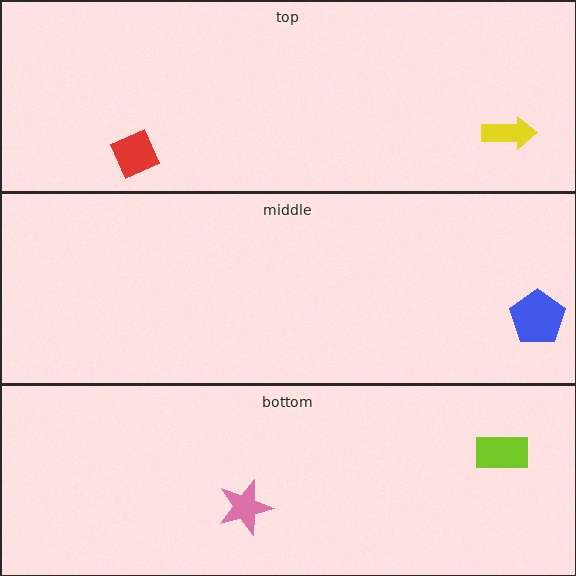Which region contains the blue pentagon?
The middle region.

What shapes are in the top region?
The yellow arrow, the red diamond.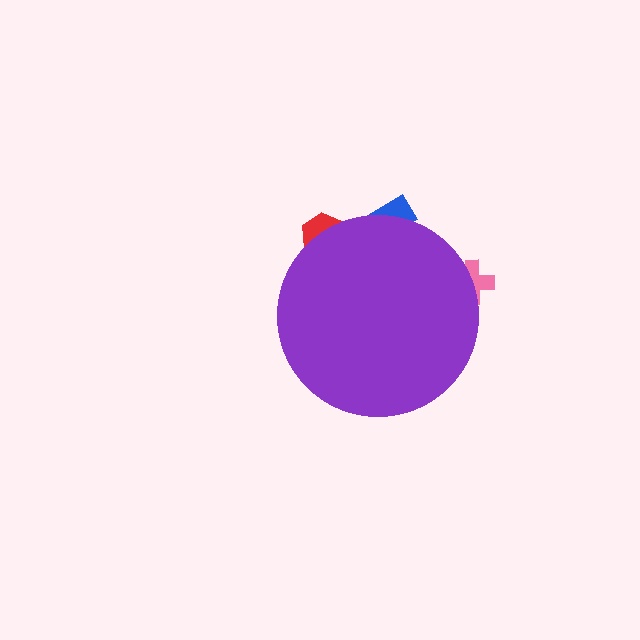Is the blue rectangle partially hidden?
Yes, the blue rectangle is partially hidden behind the purple circle.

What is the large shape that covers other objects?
A purple circle.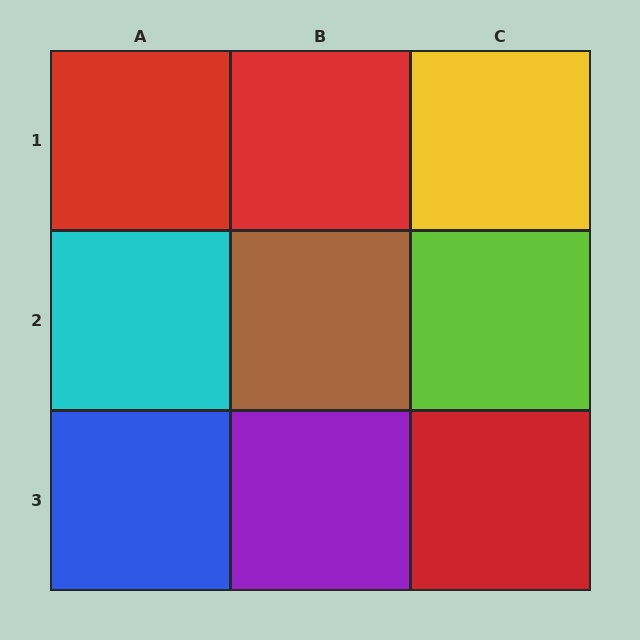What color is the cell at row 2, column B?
Brown.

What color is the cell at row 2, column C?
Lime.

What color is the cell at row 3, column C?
Red.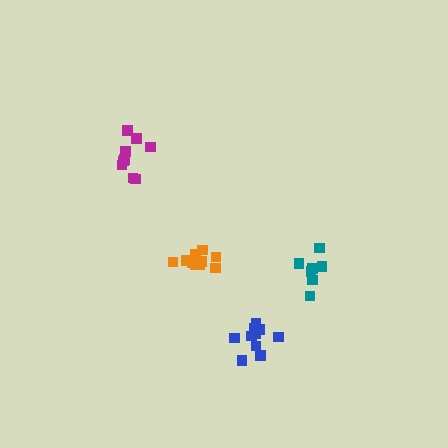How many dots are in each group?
Group 1: 9 dots, Group 2: 7 dots, Group 3: 10 dots, Group 4: 10 dots (36 total).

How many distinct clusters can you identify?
There are 4 distinct clusters.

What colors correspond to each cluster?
The clusters are colored: magenta, teal, orange, blue.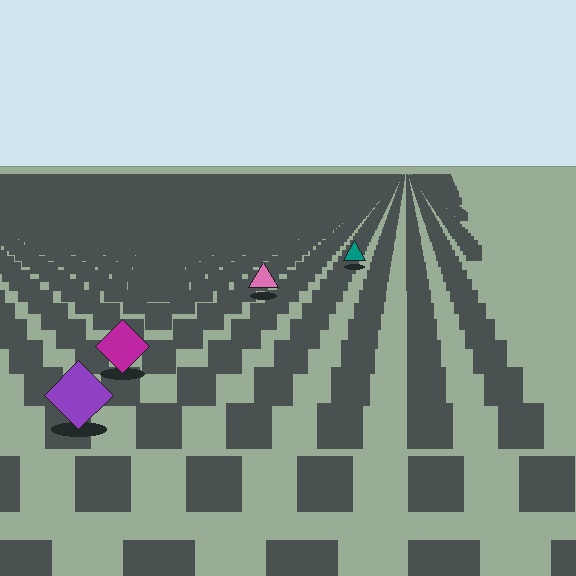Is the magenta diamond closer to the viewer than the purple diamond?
No. The purple diamond is closer — you can tell from the texture gradient: the ground texture is coarser near it.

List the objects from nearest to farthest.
From nearest to farthest: the purple diamond, the magenta diamond, the pink triangle, the teal triangle.